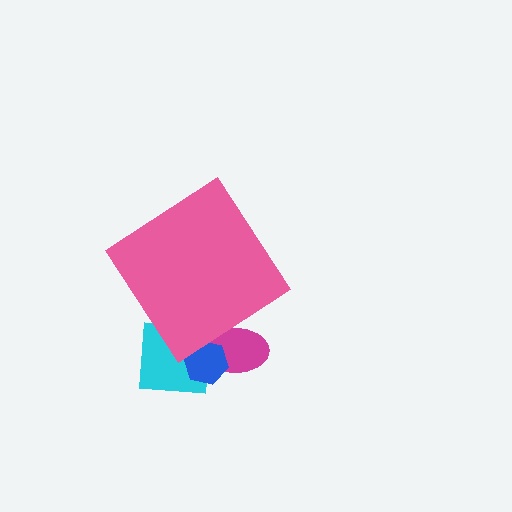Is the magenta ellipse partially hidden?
Yes, the magenta ellipse is partially hidden behind the pink diamond.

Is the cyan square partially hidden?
Yes, the cyan square is partially hidden behind the pink diamond.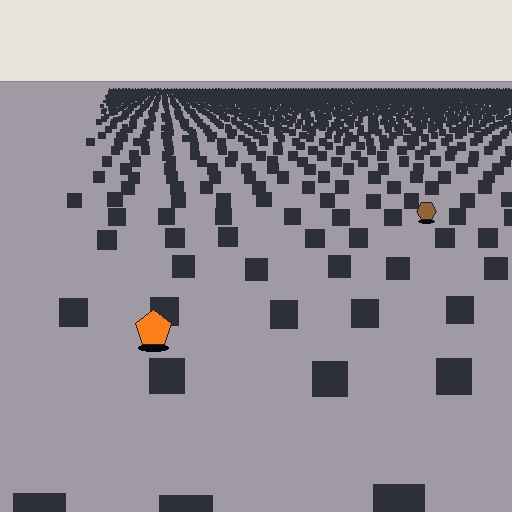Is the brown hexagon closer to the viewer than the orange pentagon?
No. The orange pentagon is closer — you can tell from the texture gradient: the ground texture is coarser near it.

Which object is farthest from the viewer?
The brown hexagon is farthest from the viewer. It appears smaller and the ground texture around it is denser.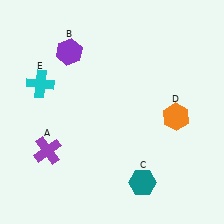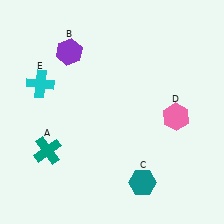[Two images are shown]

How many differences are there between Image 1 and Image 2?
There are 2 differences between the two images.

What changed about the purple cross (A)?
In Image 1, A is purple. In Image 2, it changed to teal.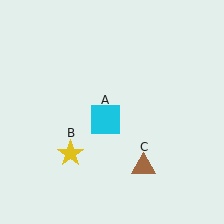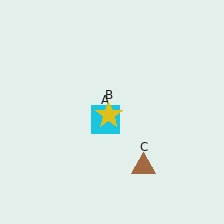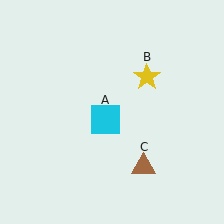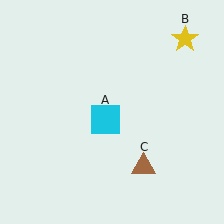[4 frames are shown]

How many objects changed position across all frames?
1 object changed position: yellow star (object B).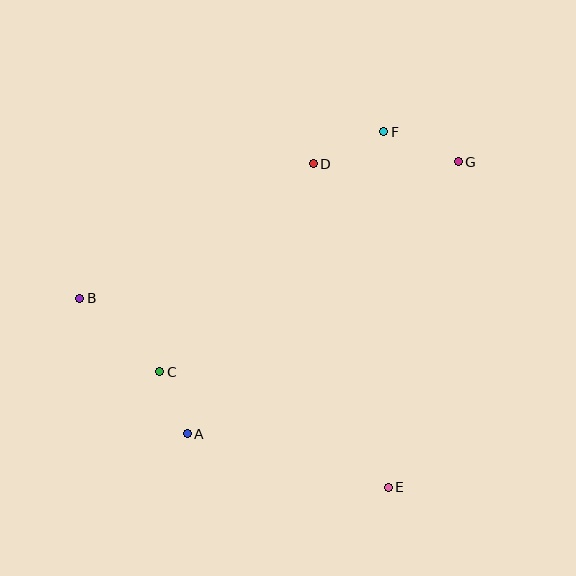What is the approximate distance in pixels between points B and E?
The distance between B and E is approximately 362 pixels.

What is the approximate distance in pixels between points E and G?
The distance between E and G is approximately 333 pixels.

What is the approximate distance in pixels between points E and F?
The distance between E and F is approximately 356 pixels.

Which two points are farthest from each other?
Points B and G are farthest from each other.